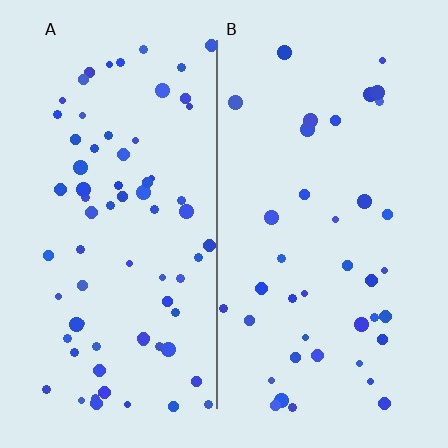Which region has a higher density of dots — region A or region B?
A (the left).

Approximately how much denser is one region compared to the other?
Approximately 1.8× — region A over region B.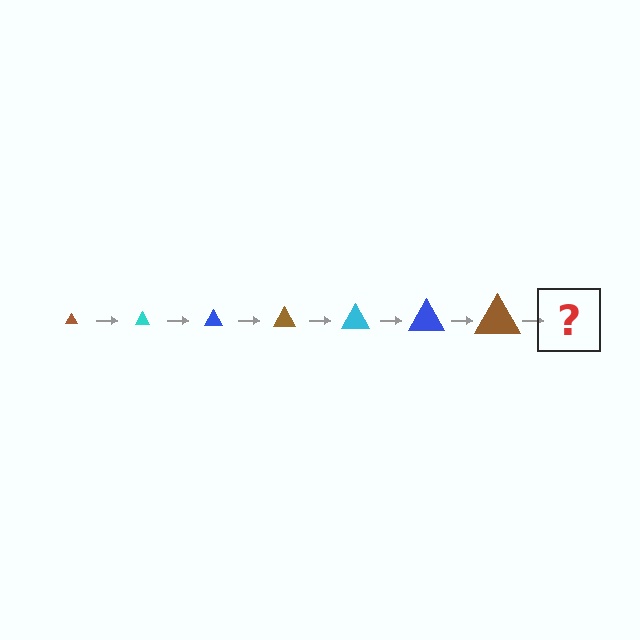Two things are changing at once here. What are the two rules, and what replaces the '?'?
The two rules are that the triangle grows larger each step and the color cycles through brown, cyan, and blue. The '?' should be a cyan triangle, larger than the previous one.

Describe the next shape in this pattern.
It should be a cyan triangle, larger than the previous one.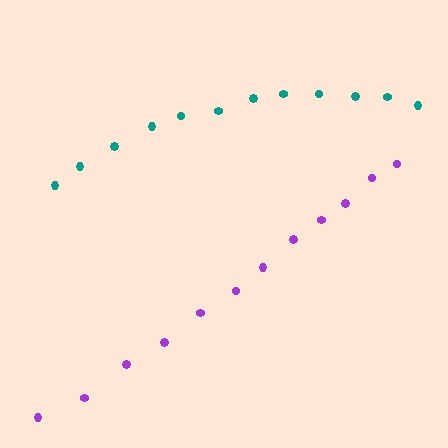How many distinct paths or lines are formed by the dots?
There are 2 distinct paths.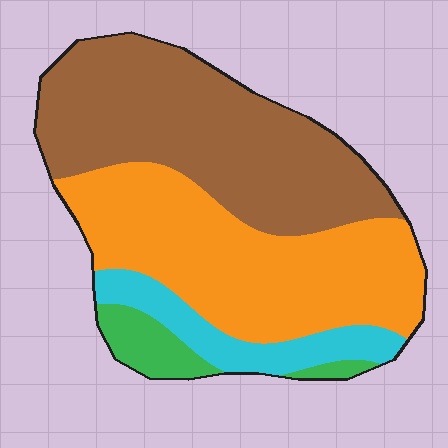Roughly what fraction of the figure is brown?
Brown covers around 40% of the figure.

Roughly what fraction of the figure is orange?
Orange takes up about two fifths (2/5) of the figure.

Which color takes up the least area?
Green, at roughly 5%.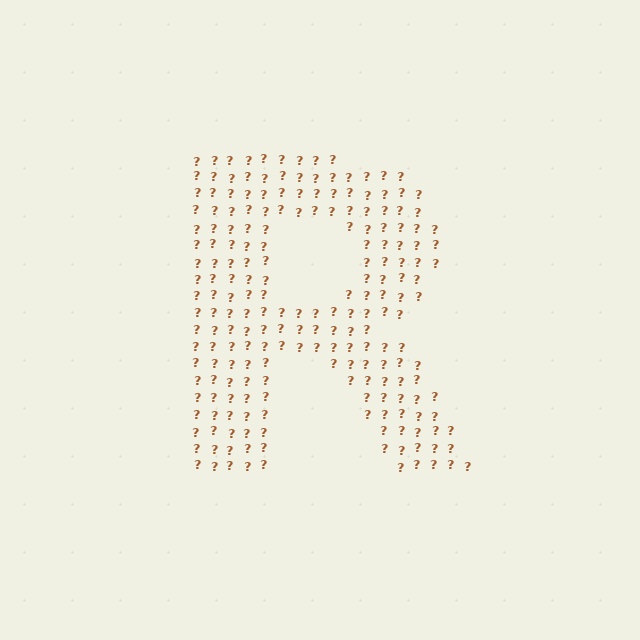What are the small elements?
The small elements are question marks.